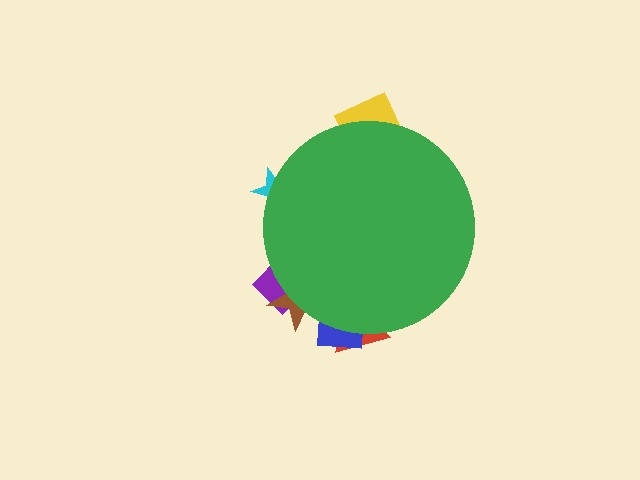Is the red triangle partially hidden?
Yes, the red triangle is partially hidden behind the green circle.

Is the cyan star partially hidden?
Yes, the cyan star is partially hidden behind the green circle.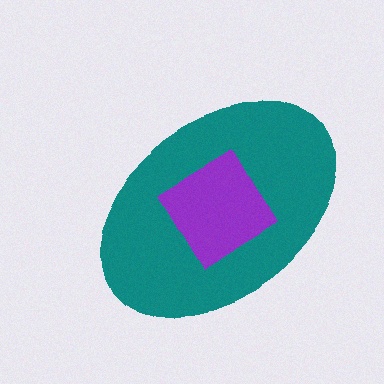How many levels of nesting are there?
2.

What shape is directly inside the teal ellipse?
The purple diamond.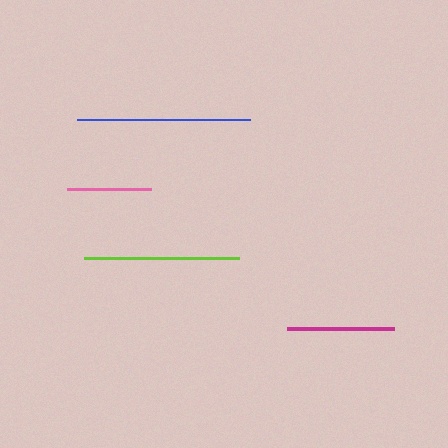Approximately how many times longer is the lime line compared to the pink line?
The lime line is approximately 1.9 times the length of the pink line.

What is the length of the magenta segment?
The magenta segment is approximately 107 pixels long.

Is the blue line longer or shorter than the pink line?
The blue line is longer than the pink line.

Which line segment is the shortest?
The pink line is the shortest at approximately 84 pixels.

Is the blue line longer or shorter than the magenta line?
The blue line is longer than the magenta line.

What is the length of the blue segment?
The blue segment is approximately 173 pixels long.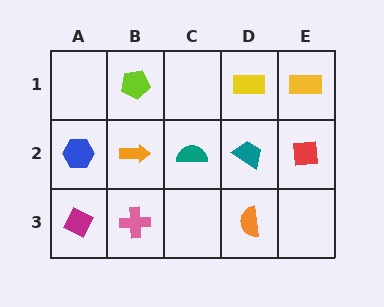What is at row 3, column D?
An orange semicircle.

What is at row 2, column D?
A teal trapezoid.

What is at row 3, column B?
A pink cross.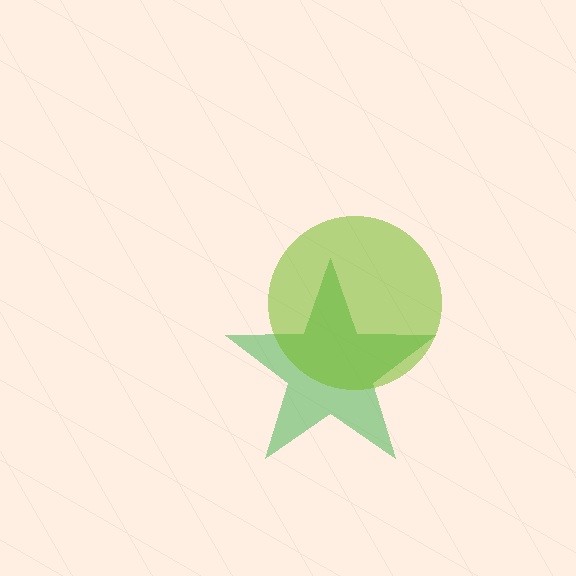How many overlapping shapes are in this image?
There are 2 overlapping shapes in the image.